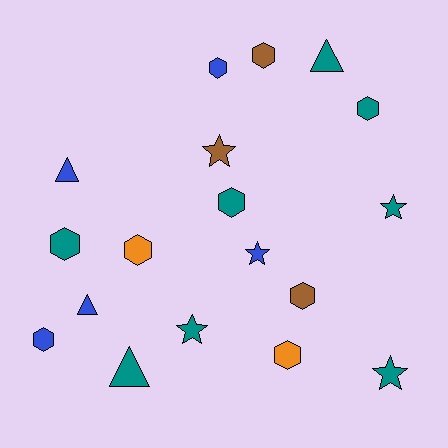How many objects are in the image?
There are 18 objects.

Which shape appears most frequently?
Hexagon, with 9 objects.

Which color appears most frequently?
Teal, with 8 objects.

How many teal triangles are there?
There are 2 teal triangles.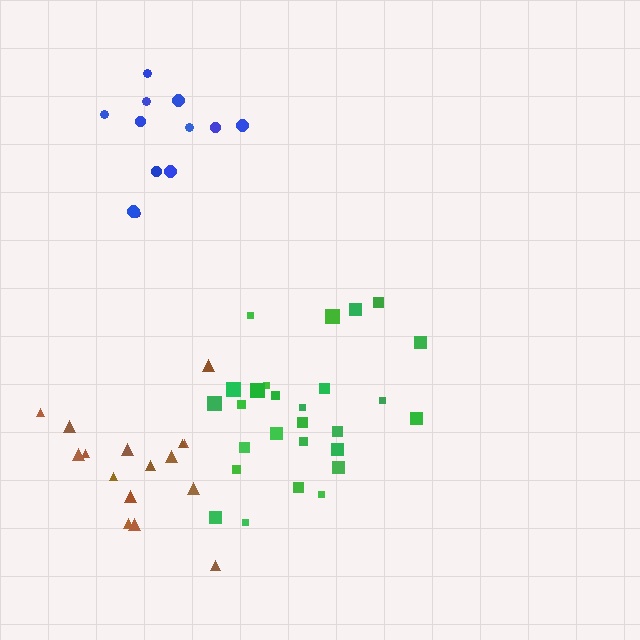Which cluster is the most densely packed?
Blue.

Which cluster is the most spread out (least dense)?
Brown.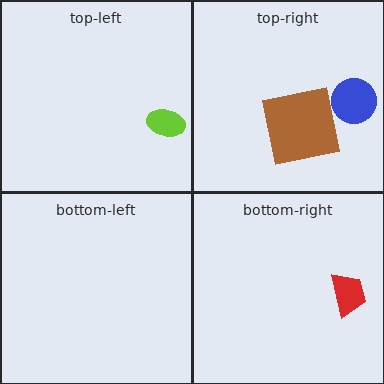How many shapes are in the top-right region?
2.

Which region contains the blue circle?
The top-right region.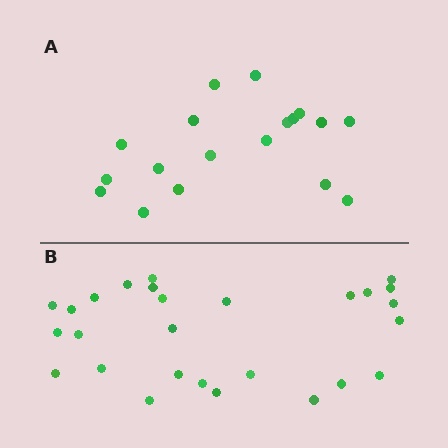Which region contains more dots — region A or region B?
Region B (the bottom region) has more dots.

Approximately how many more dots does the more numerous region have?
Region B has roughly 8 or so more dots than region A.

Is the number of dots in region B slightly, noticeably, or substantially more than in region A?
Region B has substantially more. The ratio is roughly 1.5 to 1.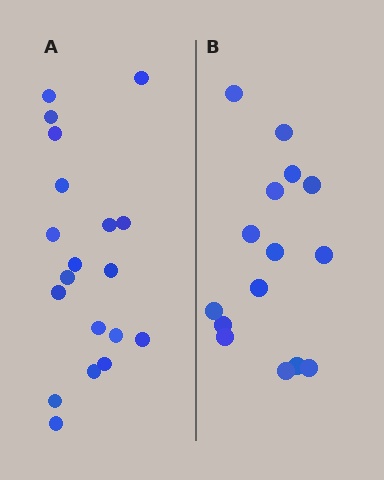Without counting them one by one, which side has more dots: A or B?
Region A (the left region) has more dots.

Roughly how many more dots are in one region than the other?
Region A has about 4 more dots than region B.